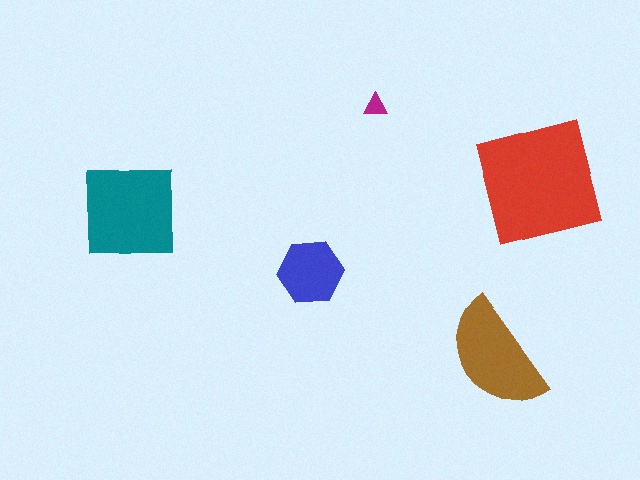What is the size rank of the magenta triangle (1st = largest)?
5th.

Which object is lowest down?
The brown semicircle is bottommost.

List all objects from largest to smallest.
The red square, the teal square, the brown semicircle, the blue hexagon, the magenta triangle.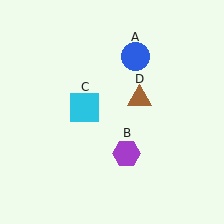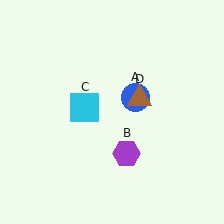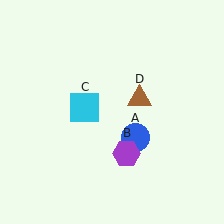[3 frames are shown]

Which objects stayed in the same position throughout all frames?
Purple hexagon (object B) and cyan square (object C) and brown triangle (object D) remained stationary.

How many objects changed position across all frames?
1 object changed position: blue circle (object A).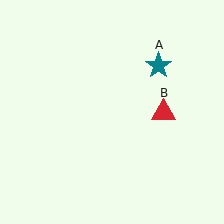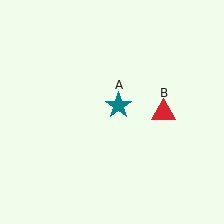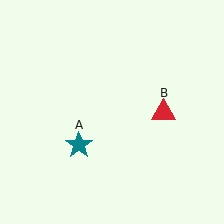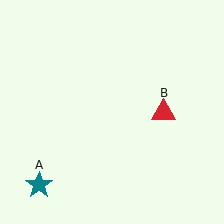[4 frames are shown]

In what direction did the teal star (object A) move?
The teal star (object A) moved down and to the left.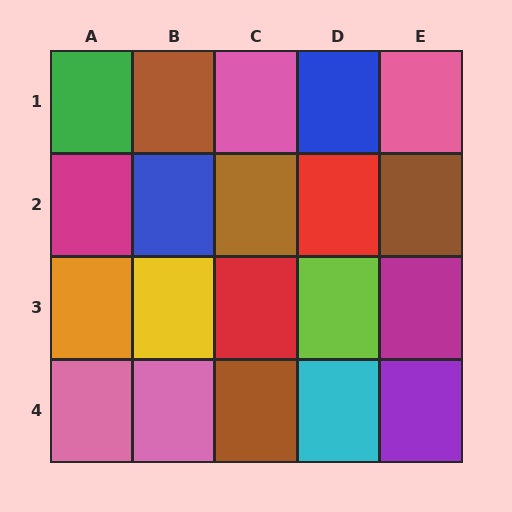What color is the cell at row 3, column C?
Red.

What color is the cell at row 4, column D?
Cyan.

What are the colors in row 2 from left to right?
Magenta, blue, brown, red, brown.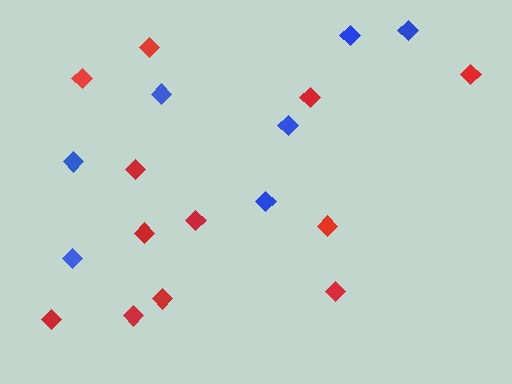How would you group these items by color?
There are 2 groups: one group of blue diamonds (7) and one group of red diamonds (12).